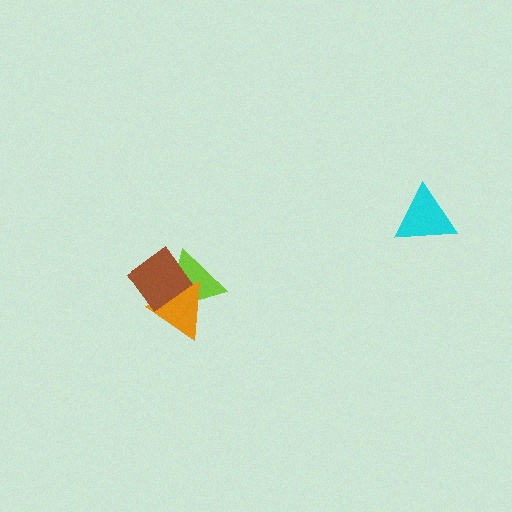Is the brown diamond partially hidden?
No, no other shape covers it.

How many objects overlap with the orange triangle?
2 objects overlap with the orange triangle.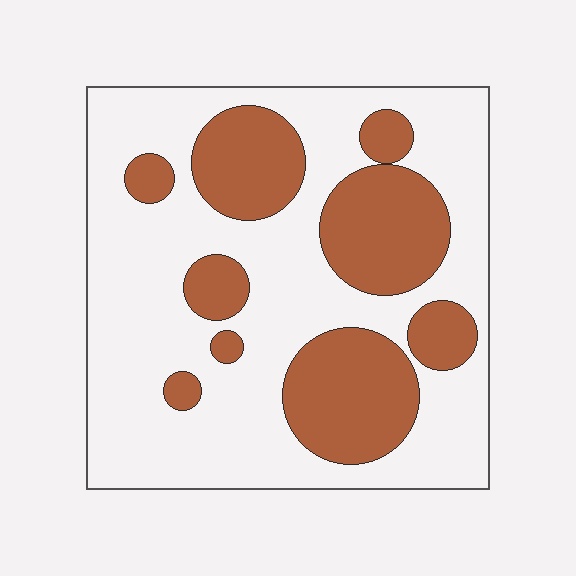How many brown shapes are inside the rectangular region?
9.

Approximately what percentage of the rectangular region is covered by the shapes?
Approximately 30%.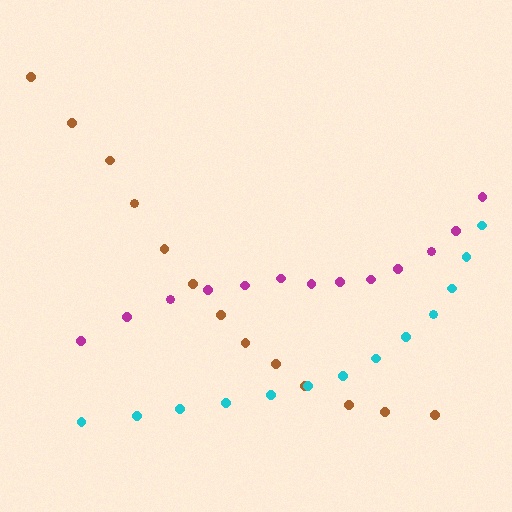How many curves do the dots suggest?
There are 3 distinct paths.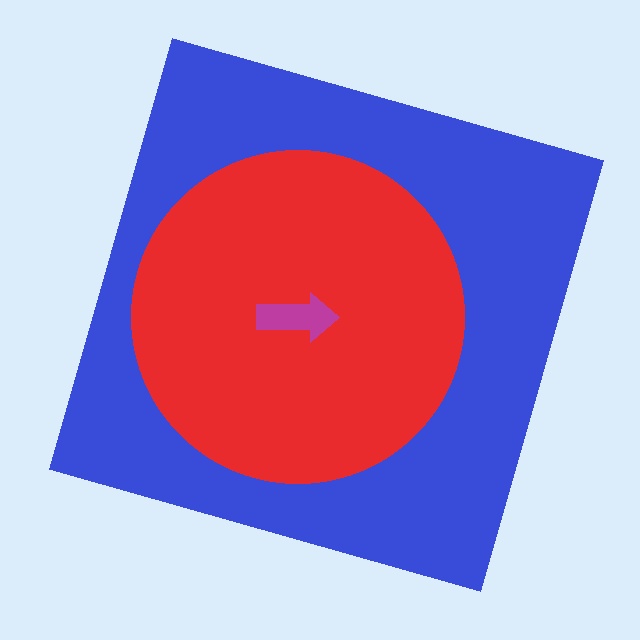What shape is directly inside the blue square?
The red circle.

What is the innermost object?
The magenta arrow.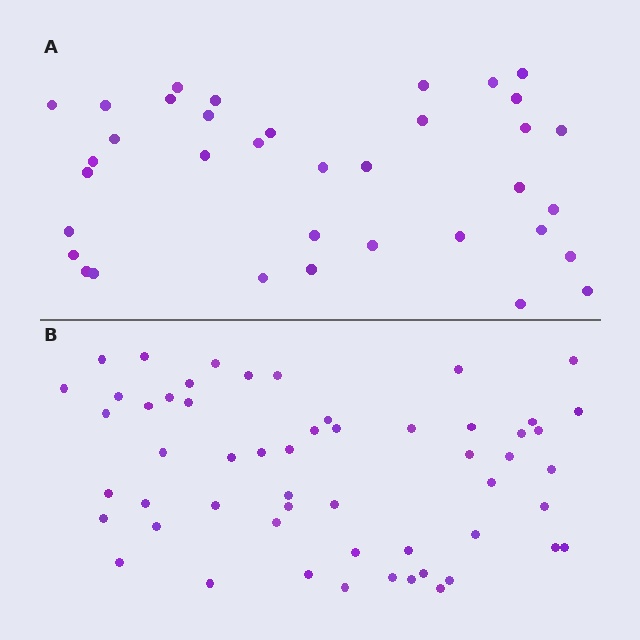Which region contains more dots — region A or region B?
Region B (the bottom region) has more dots.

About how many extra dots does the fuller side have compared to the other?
Region B has approximately 20 more dots than region A.